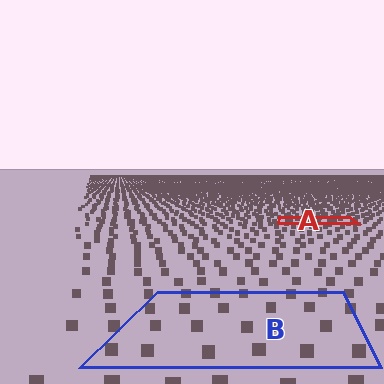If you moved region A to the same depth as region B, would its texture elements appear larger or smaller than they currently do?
They would appear larger. At a closer depth, the same texture elements are projected at a bigger on-screen size.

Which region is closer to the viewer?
Region B is closer. The texture elements there are larger and more spread out.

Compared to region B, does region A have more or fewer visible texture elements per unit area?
Region A has more texture elements per unit area — they are packed more densely because it is farther away.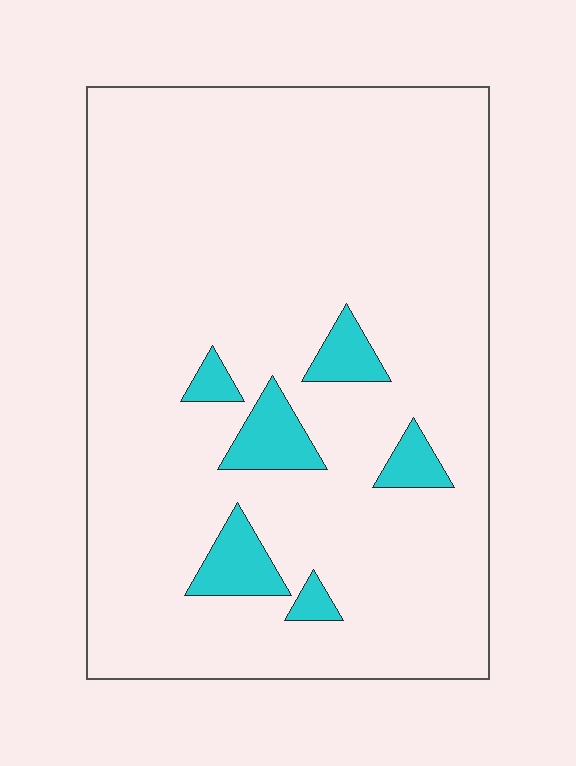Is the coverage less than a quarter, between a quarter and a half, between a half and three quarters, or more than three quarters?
Less than a quarter.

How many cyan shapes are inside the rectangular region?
6.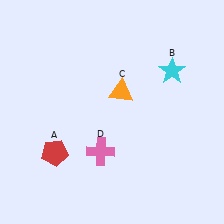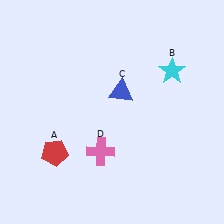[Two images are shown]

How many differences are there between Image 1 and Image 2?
There is 1 difference between the two images.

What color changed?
The triangle (C) changed from orange in Image 1 to blue in Image 2.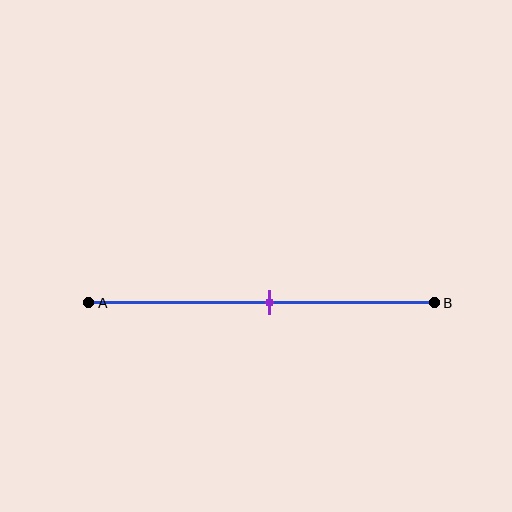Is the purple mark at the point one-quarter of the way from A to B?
No, the mark is at about 50% from A, not at the 25% one-quarter point.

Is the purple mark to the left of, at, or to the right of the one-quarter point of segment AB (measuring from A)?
The purple mark is to the right of the one-quarter point of segment AB.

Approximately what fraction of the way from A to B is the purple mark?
The purple mark is approximately 50% of the way from A to B.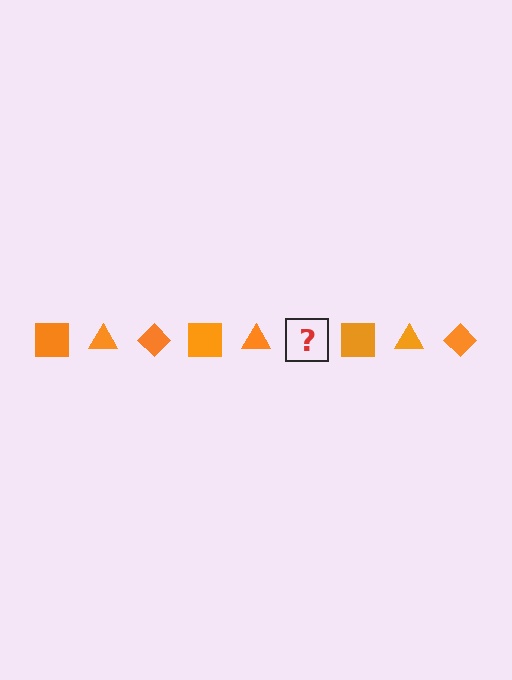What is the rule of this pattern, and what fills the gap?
The rule is that the pattern cycles through square, triangle, diamond shapes in orange. The gap should be filled with an orange diamond.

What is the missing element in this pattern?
The missing element is an orange diamond.